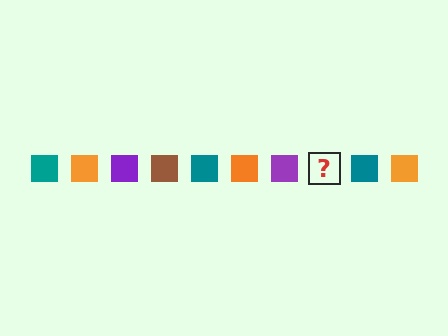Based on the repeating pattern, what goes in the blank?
The blank should be a brown square.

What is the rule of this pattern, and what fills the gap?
The rule is that the pattern cycles through teal, orange, purple, brown squares. The gap should be filled with a brown square.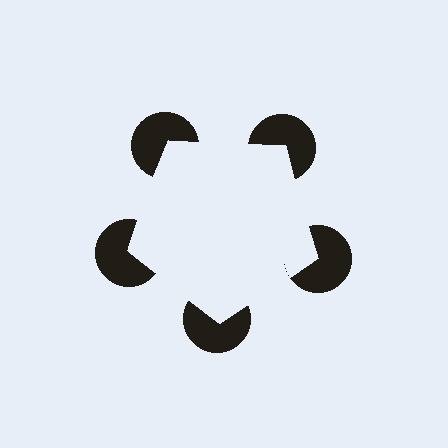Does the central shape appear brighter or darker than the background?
It typically appears slightly brighter than the background, even though no actual brightness change is drawn.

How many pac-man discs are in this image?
There are 5 — one at each vertex of the illusory pentagon.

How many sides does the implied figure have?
5 sides.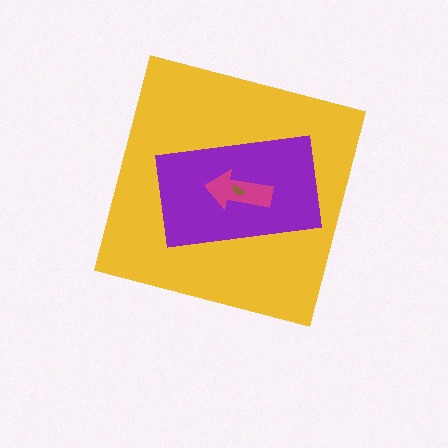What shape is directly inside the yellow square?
The purple rectangle.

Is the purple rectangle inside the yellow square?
Yes.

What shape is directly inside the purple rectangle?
The magenta arrow.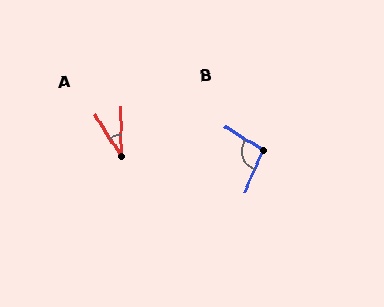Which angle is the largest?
B, at approximately 98 degrees.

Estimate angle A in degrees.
Approximately 31 degrees.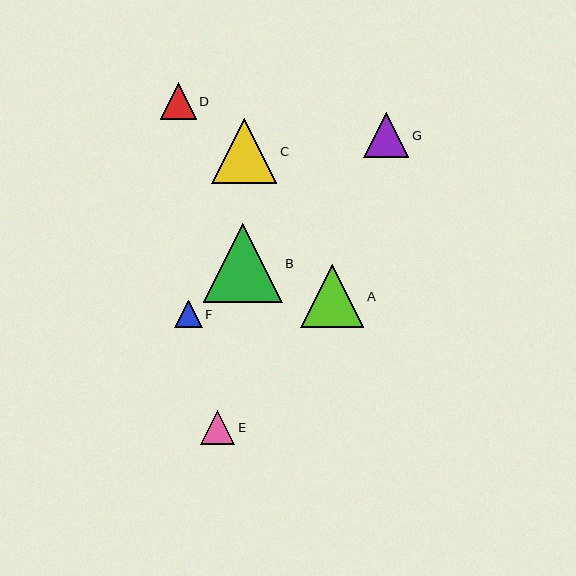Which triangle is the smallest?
Triangle F is the smallest with a size of approximately 28 pixels.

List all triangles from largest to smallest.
From largest to smallest: B, C, A, G, D, E, F.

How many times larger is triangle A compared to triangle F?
Triangle A is approximately 2.3 times the size of triangle F.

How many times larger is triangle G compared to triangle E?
Triangle G is approximately 1.3 times the size of triangle E.